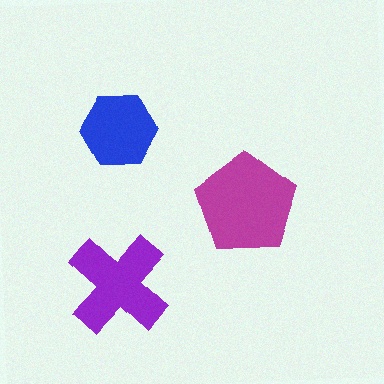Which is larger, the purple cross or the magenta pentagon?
The magenta pentagon.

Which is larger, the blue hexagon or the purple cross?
The purple cross.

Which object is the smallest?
The blue hexagon.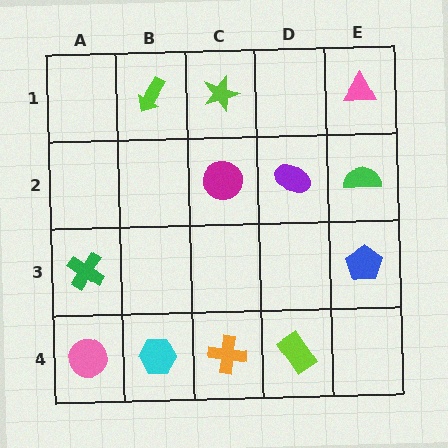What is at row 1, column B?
A lime arrow.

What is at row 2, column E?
A green semicircle.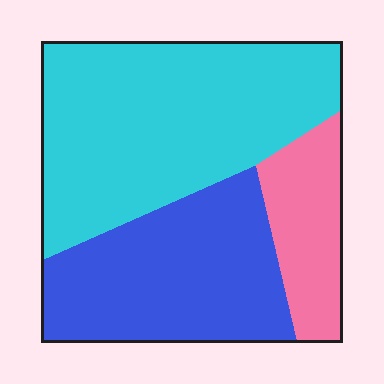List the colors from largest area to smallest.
From largest to smallest: cyan, blue, pink.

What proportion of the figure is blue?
Blue takes up between a third and a half of the figure.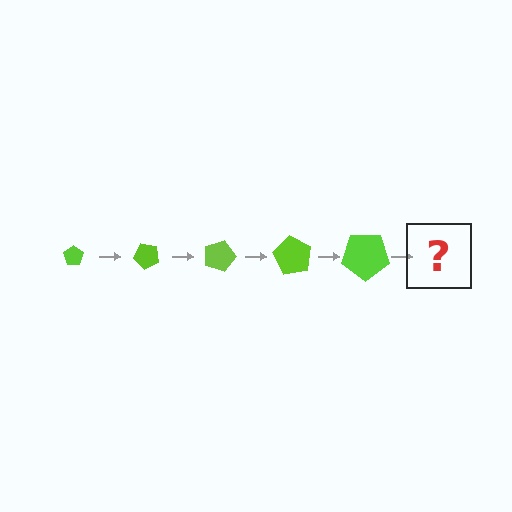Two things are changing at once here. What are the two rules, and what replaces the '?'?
The two rules are that the pentagon grows larger each step and it rotates 45 degrees each step. The '?' should be a pentagon, larger than the previous one and rotated 225 degrees from the start.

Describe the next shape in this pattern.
It should be a pentagon, larger than the previous one and rotated 225 degrees from the start.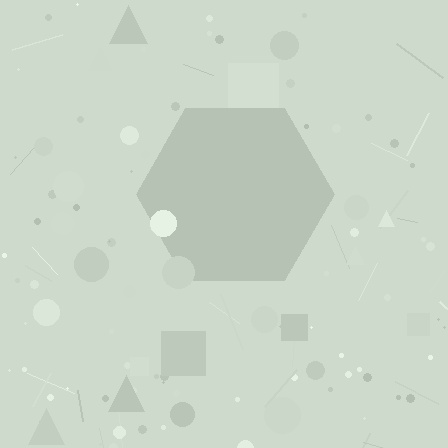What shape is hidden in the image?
A hexagon is hidden in the image.